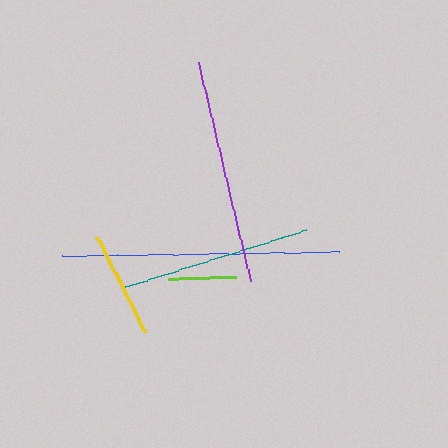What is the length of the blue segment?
The blue segment is approximately 277 pixels long.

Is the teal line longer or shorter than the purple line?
The purple line is longer than the teal line.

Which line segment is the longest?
The blue line is the longest at approximately 277 pixels.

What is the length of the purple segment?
The purple segment is approximately 226 pixels long.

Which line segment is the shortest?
The lime line is the shortest at approximately 68 pixels.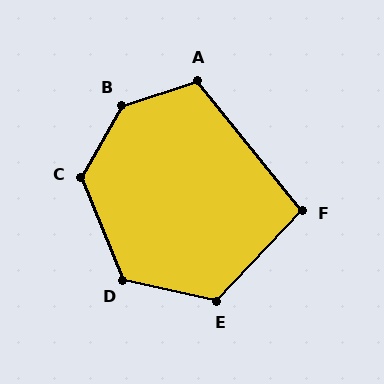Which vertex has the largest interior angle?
B, at approximately 137 degrees.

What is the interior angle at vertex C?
Approximately 129 degrees (obtuse).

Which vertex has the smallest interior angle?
F, at approximately 98 degrees.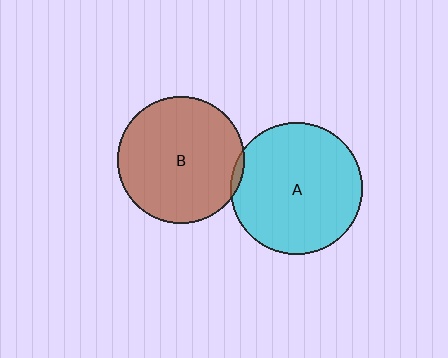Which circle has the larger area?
Circle A (cyan).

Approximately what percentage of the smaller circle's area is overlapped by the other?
Approximately 5%.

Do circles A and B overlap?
Yes.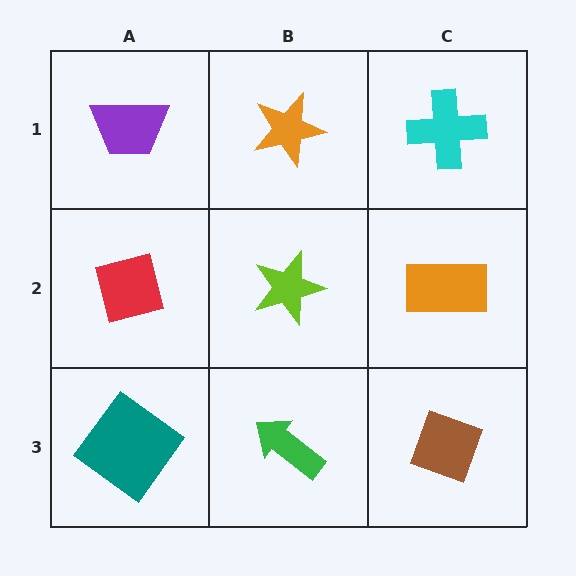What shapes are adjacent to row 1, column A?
A red square (row 2, column A), an orange star (row 1, column B).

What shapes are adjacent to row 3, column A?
A red square (row 2, column A), a green arrow (row 3, column B).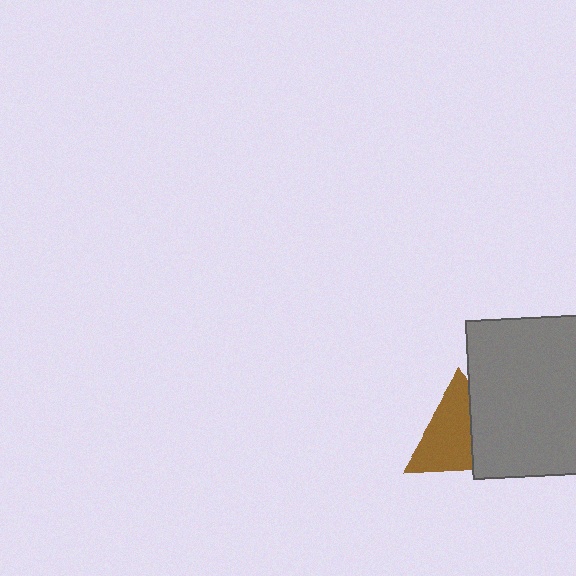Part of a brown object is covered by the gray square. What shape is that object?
It is a triangle.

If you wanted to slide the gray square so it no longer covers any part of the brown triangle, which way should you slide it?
Slide it right — that is the most direct way to separate the two shapes.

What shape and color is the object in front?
The object in front is a gray square.